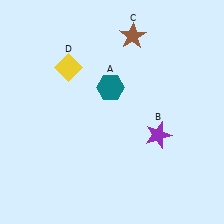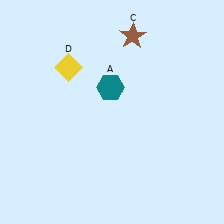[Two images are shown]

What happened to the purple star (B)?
The purple star (B) was removed in Image 2. It was in the bottom-right area of Image 1.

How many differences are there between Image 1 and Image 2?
There is 1 difference between the two images.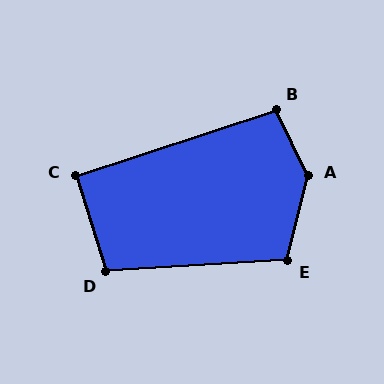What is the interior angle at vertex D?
Approximately 104 degrees (obtuse).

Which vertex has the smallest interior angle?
C, at approximately 91 degrees.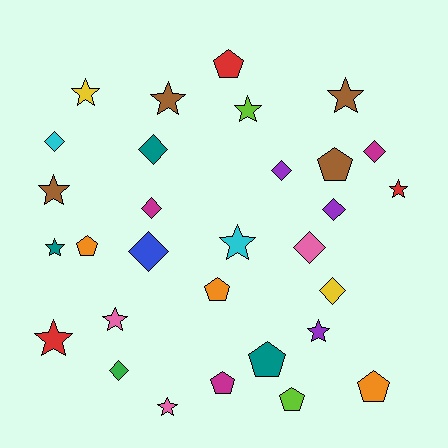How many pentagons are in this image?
There are 8 pentagons.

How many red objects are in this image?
There are 3 red objects.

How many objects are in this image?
There are 30 objects.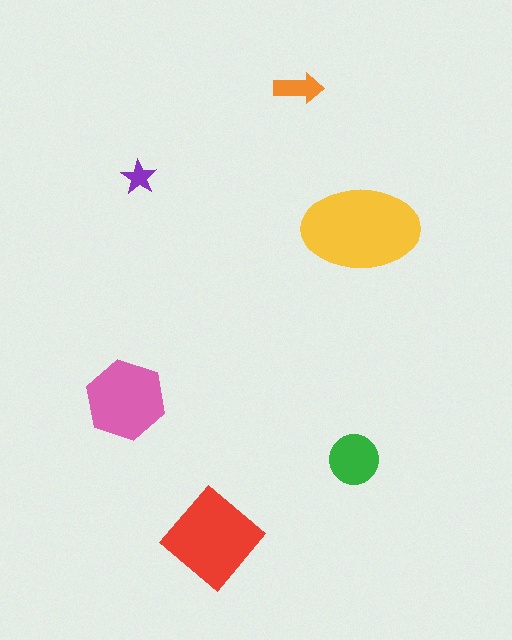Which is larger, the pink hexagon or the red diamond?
The red diamond.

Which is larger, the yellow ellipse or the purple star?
The yellow ellipse.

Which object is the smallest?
The purple star.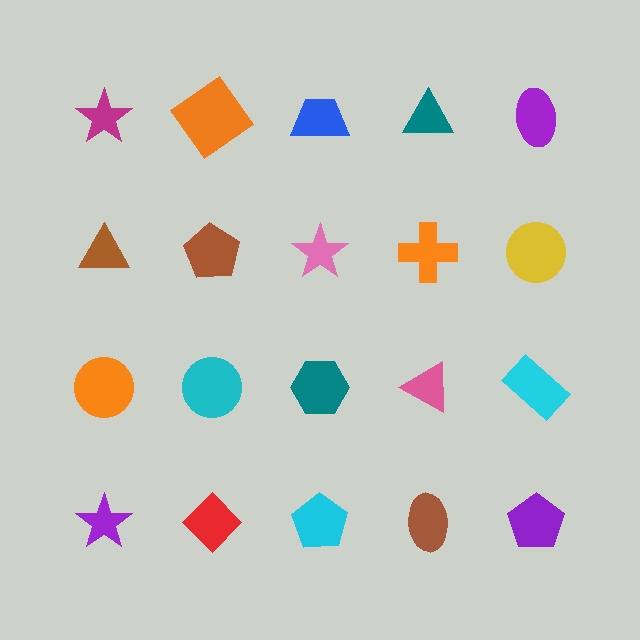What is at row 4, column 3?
A cyan pentagon.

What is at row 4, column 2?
A red diamond.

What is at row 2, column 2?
A brown pentagon.